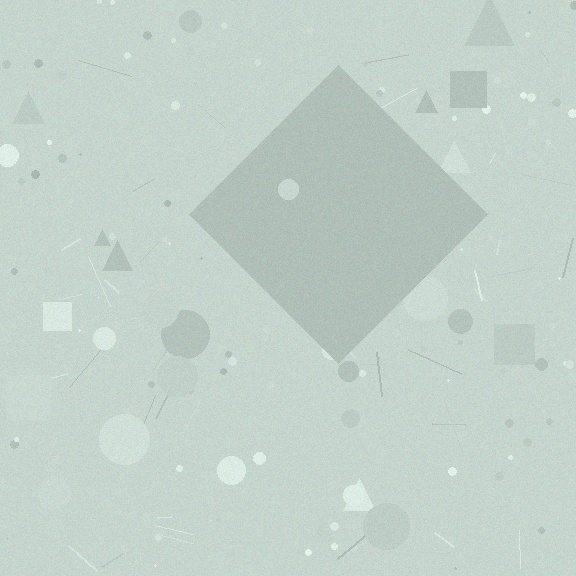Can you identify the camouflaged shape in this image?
The camouflaged shape is a diamond.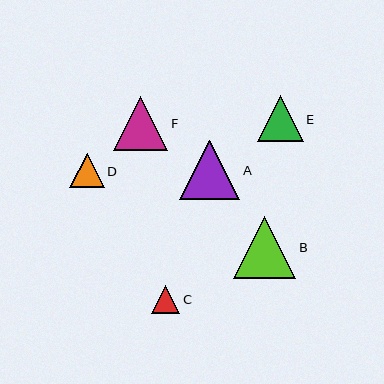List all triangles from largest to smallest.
From largest to smallest: B, A, F, E, D, C.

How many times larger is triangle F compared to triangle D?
Triangle F is approximately 1.6 times the size of triangle D.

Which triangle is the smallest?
Triangle C is the smallest with a size of approximately 28 pixels.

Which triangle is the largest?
Triangle B is the largest with a size of approximately 62 pixels.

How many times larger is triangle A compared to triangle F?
Triangle A is approximately 1.1 times the size of triangle F.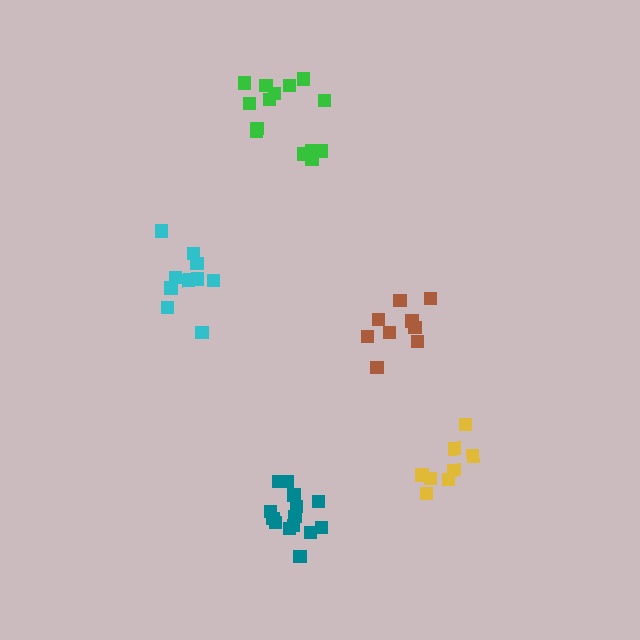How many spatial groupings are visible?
There are 5 spatial groupings.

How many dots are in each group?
Group 1: 8 dots, Group 2: 14 dots, Group 3: 10 dots, Group 4: 14 dots, Group 5: 9 dots (55 total).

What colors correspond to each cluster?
The clusters are colored: yellow, green, cyan, teal, brown.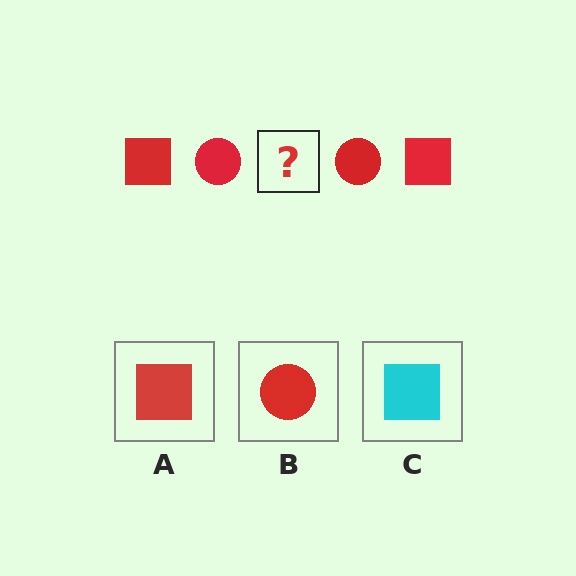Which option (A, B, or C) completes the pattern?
A.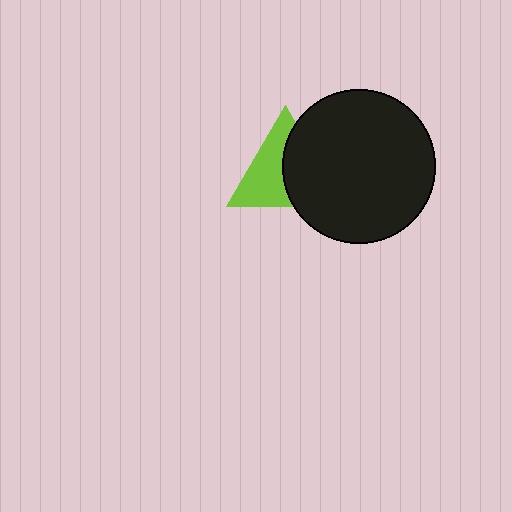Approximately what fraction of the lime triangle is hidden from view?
Roughly 47% of the lime triangle is hidden behind the black circle.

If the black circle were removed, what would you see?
You would see the complete lime triangle.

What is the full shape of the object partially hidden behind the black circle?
The partially hidden object is a lime triangle.